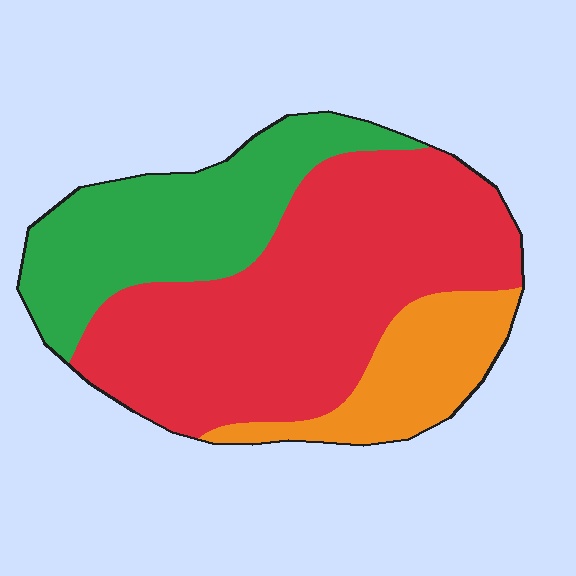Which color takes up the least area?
Orange, at roughly 15%.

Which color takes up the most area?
Red, at roughly 55%.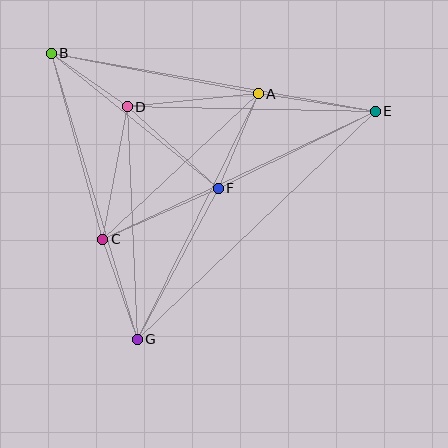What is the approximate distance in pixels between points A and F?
The distance between A and F is approximately 102 pixels.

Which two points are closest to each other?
Points B and D are closest to each other.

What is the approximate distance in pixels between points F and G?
The distance between F and G is approximately 172 pixels.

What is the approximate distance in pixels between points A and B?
The distance between A and B is approximately 211 pixels.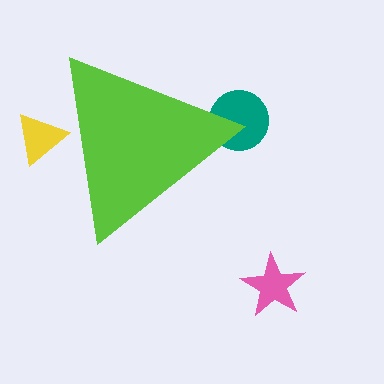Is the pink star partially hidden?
No, the pink star is fully visible.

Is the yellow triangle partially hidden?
Yes, the yellow triangle is partially hidden behind the lime triangle.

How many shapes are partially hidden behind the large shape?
2 shapes are partially hidden.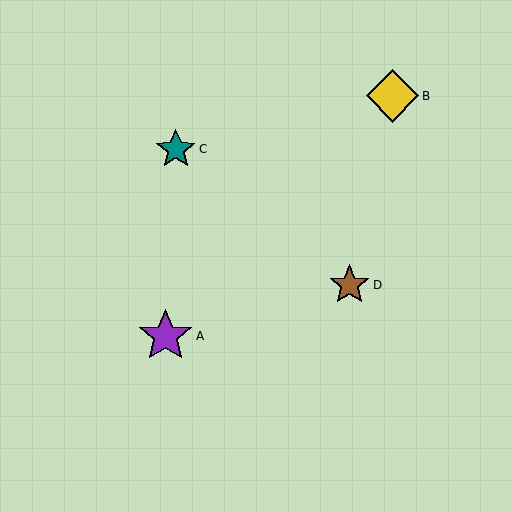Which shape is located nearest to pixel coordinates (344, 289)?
The brown star (labeled D) at (349, 285) is nearest to that location.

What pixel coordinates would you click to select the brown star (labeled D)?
Click at (349, 285) to select the brown star D.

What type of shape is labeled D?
Shape D is a brown star.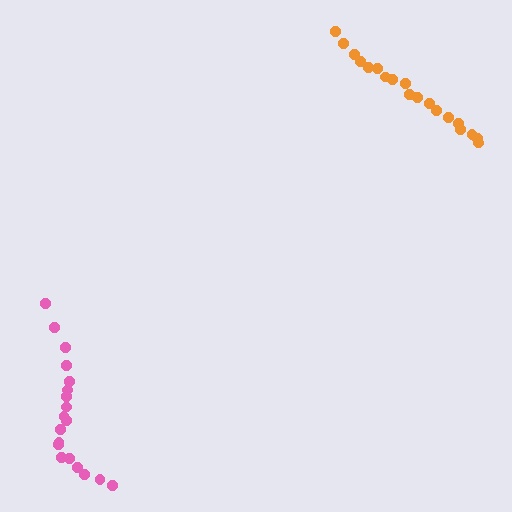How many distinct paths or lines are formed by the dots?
There are 2 distinct paths.